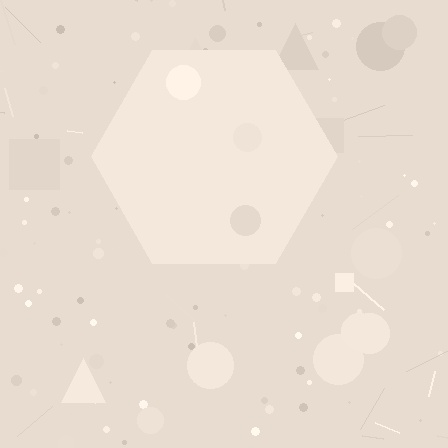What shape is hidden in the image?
A hexagon is hidden in the image.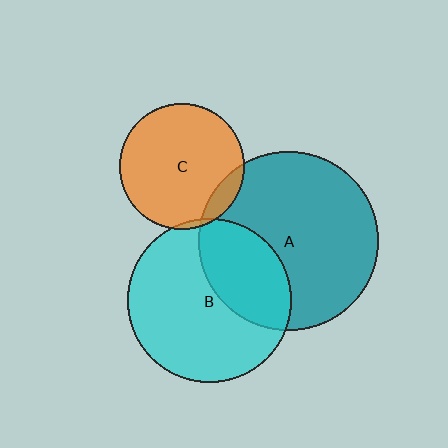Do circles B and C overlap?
Yes.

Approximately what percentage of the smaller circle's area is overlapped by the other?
Approximately 5%.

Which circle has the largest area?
Circle A (teal).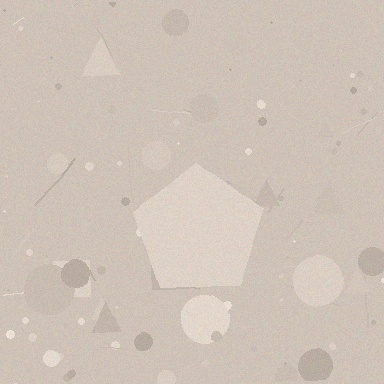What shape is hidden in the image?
A pentagon is hidden in the image.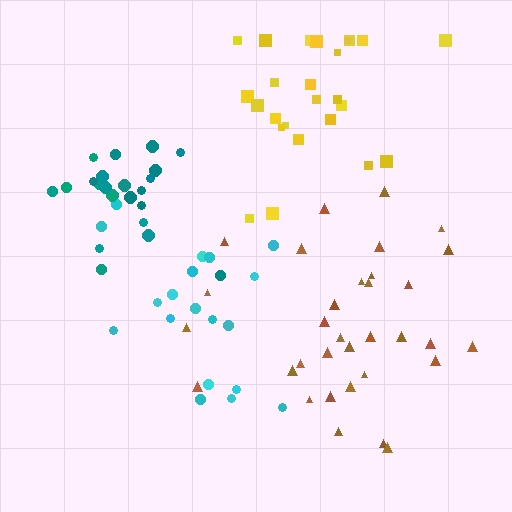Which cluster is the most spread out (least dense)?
Cyan.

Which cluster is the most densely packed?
Teal.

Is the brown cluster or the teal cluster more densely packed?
Teal.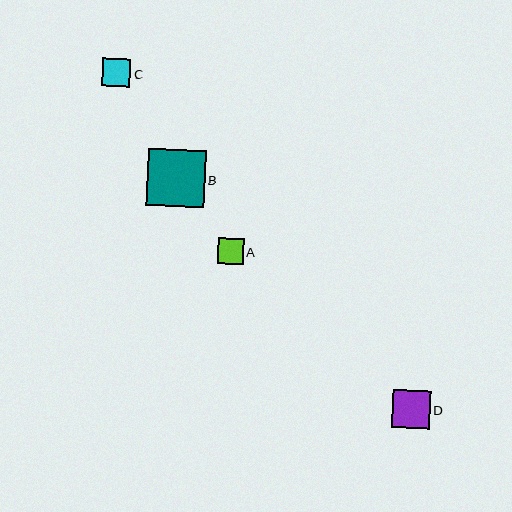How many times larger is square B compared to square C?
Square B is approximately 2.0 times the size of square C.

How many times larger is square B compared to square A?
Square B is approximately 2.3 times the size of square A.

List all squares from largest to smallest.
From largest to smallest: B, D, C, A.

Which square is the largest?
Square B is the largest with a size of approximately 57 pixels.